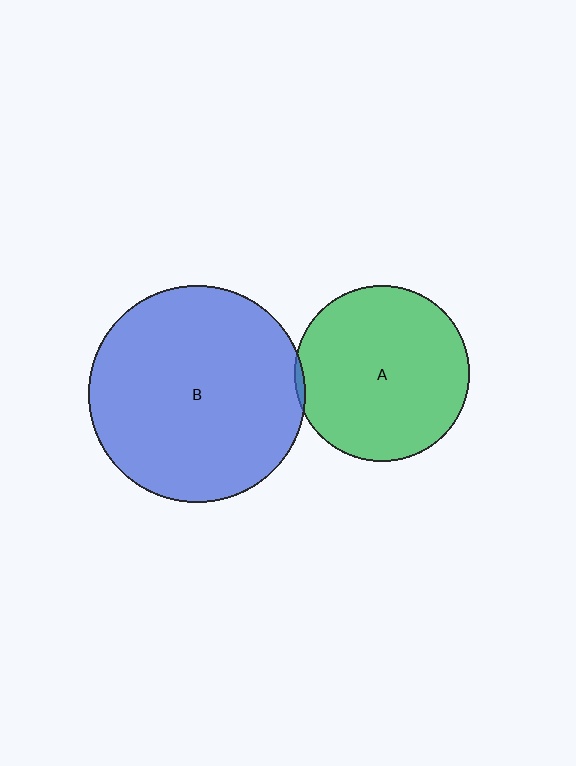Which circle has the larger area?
Circle B (blue).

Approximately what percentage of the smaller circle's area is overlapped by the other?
Approximately 5%.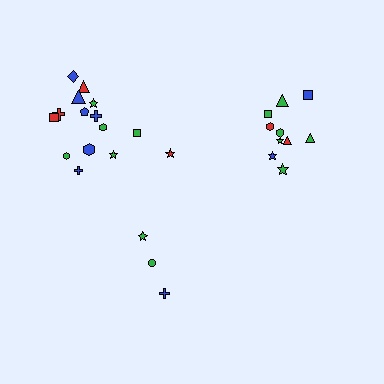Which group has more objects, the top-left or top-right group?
The top-left group.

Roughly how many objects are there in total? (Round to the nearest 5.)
Roughly 30 objects in total.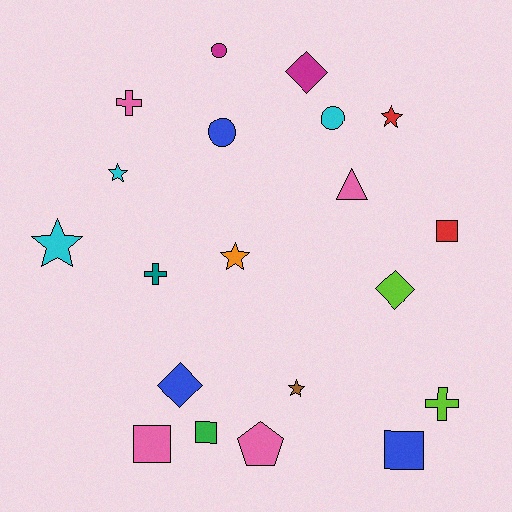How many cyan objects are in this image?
There are 3 cyan objects.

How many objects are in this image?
There are 20 objects.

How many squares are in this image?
There are 4 squares.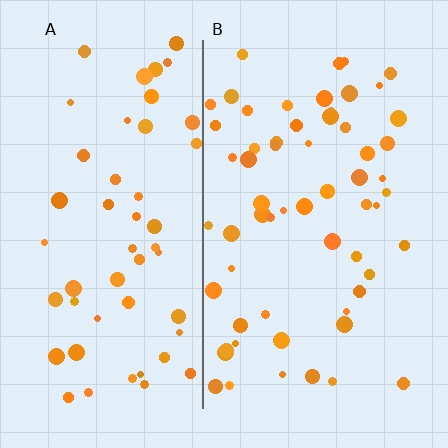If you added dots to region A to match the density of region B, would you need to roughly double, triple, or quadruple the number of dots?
Approximately double.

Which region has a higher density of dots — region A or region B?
B (the right).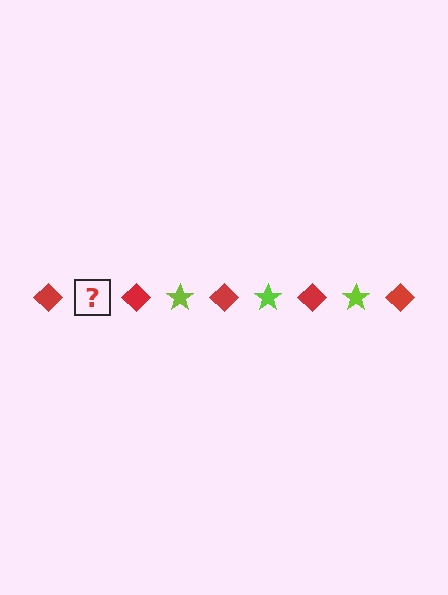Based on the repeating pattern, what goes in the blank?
The blank should be a lime star.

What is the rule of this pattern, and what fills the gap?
The rule is that the pattern alternates between red diamond and lime star. The gap should be filled with a lime star.